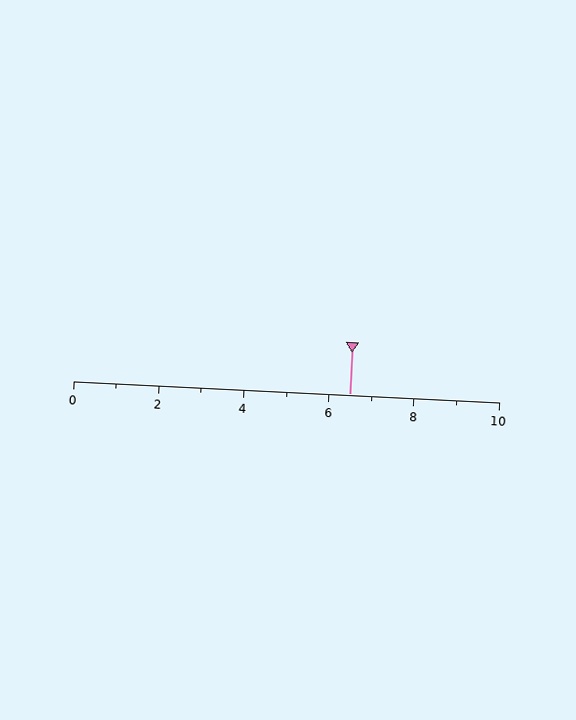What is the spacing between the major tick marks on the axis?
The major ticks are spaced 2 apart.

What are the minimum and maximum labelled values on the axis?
The axis runs from 0 to 10.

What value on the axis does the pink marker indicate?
The marker indicates approximately 6.5.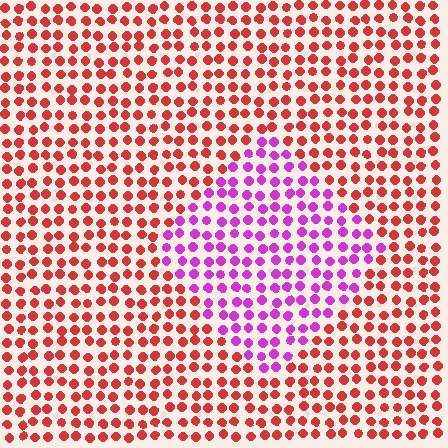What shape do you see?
I see a diamond.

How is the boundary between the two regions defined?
The boundary is defined purely by a slight shift in hue (about 58 degrees). Spacing, size, and orientation are identical on both sides.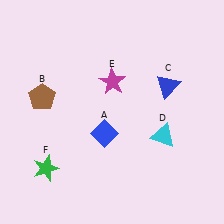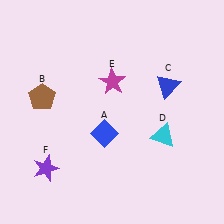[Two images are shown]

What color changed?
The star (F) changed from green in Image 1 to purple in Image 2.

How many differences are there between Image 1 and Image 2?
There is 1 difference between the two images.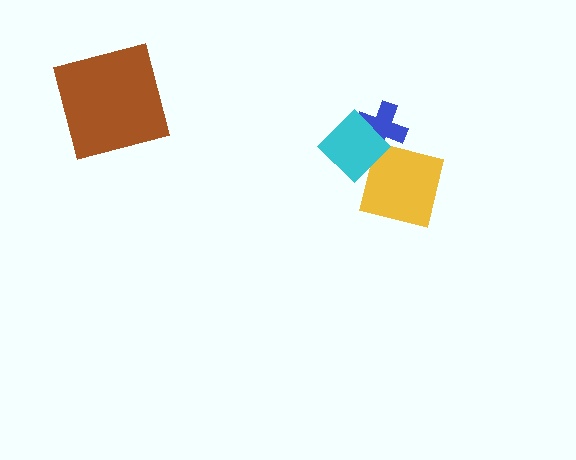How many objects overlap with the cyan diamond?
2 objects overlap with the cyan diamond.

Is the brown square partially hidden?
No, no other shape covers it.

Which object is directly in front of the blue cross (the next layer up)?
The yellow square is directly in front of the blue cross.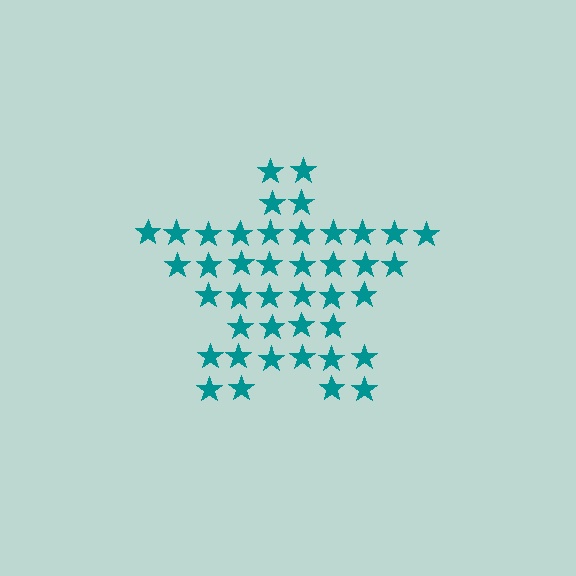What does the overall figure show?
The overall figure shows a star.